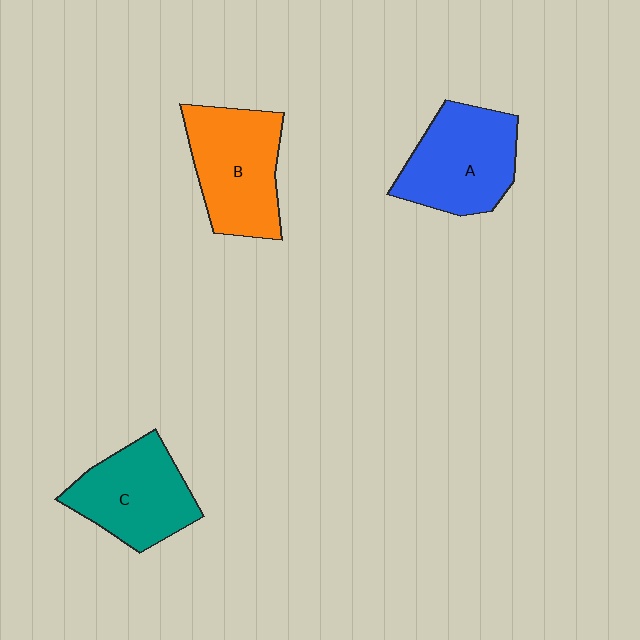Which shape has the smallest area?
Shape C (teal).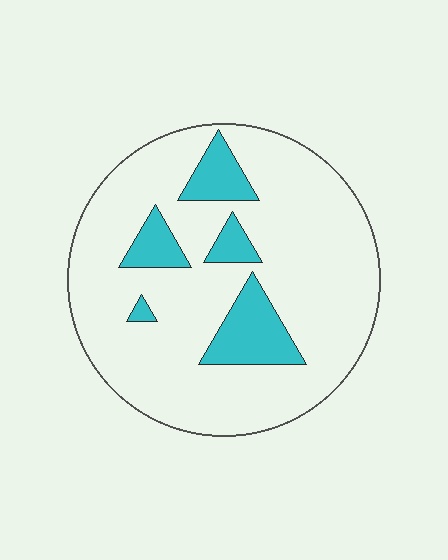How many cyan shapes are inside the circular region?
5.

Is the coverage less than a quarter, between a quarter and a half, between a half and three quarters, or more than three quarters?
Less than a quarter.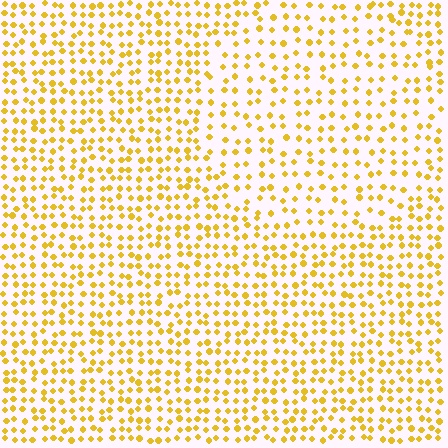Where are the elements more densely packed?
The elements are more densely packed outside the circle boundary.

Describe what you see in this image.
The image contains small yellow elements arranged at two different densities. A circle-shaped region is visible where the elements are less densely packed than the surrounding area.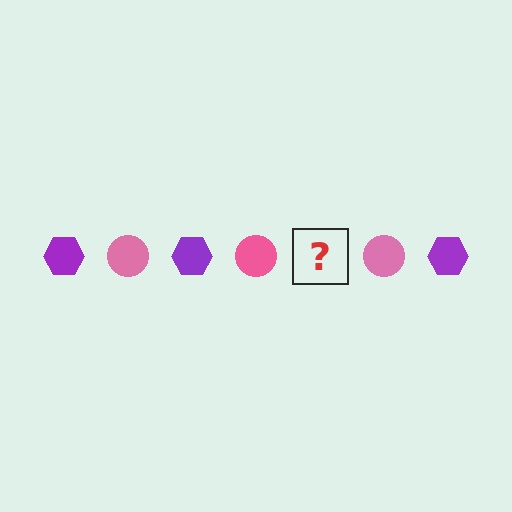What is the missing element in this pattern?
The missing element is a purple hexagon.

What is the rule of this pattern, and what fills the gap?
The rule is that the pattern alternates between purple hexagon and pink circle. The gap should be filled with a purple hexagon.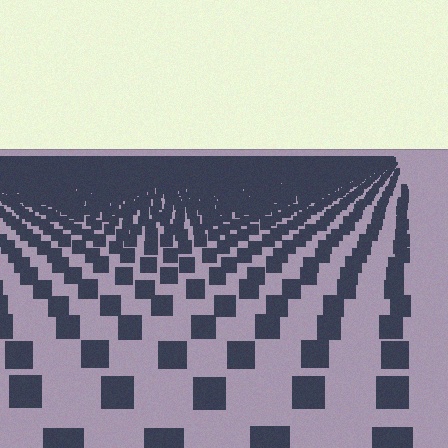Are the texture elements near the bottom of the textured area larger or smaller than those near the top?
Larger. Near the bottom, elements are closer to the viewer and appear at a bigger on-screen size.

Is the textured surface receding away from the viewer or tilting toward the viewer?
The surface is receding away from the viewer. Texture elements get smaller and denser toward the top.